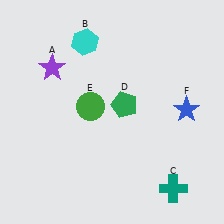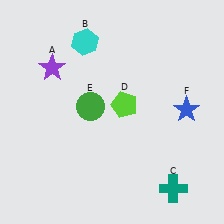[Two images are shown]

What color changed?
The pentagon (D) changed from green in Image 1 to lime in Image 2.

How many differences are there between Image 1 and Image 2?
There is 1 difference between the two images.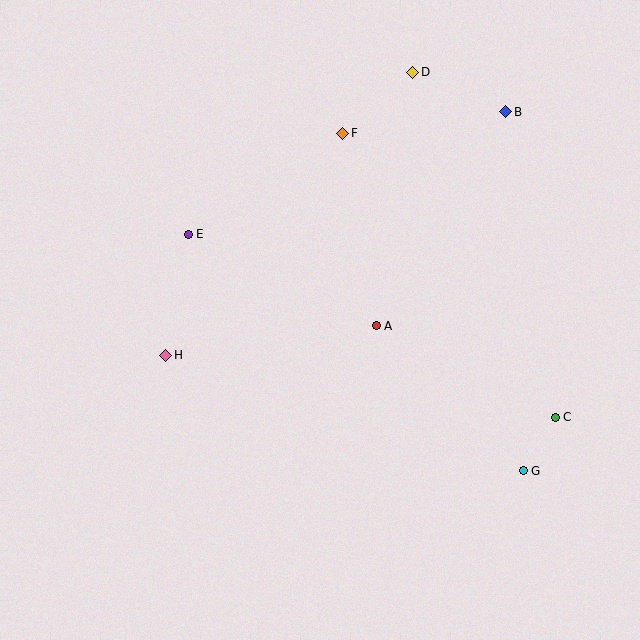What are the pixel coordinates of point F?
Point F is at (343, 133).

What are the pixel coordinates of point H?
Point H is at (166, 355).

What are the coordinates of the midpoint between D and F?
The midpoint between D and F is at (378, 103).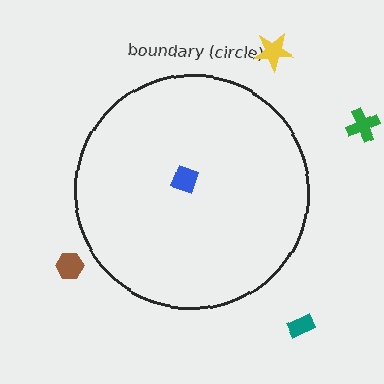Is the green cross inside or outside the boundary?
Outside.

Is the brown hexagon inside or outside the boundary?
Outside.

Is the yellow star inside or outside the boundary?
Outside.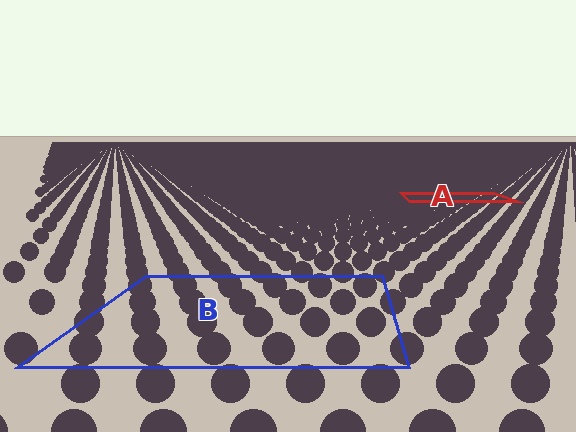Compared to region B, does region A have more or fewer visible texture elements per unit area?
Region A has more texture elements per unit area — they are packed more densely because it is farther away.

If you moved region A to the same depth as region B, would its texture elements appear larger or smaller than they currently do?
They would appear larger. At a closer depth, the same texture elements are projected at a bigger on-screen size.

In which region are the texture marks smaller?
The texture marks are smaller in region A, because it is farther away.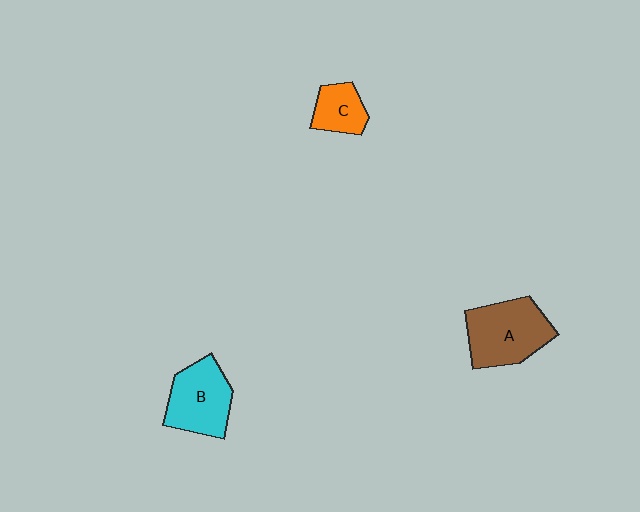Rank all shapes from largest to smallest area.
From largest to smallest: A (brown), B (cyan), C (orange).